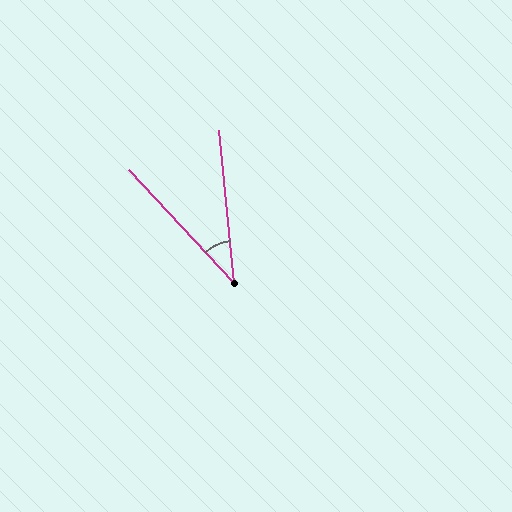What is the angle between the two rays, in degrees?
Approximately 37 degrees.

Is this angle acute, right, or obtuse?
It is acute.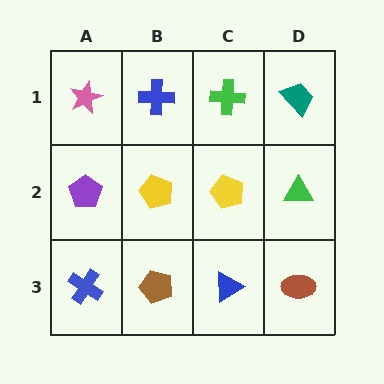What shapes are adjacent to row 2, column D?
A teal trapezoid (row 1, column D), a brown ellipse (row 3, column D), a yellow pentagon (row 2, column C).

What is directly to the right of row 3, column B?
A blue triangle.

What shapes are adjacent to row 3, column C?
A yellow pentagon (row 2, column C), a brown pentagon (row 3, column B), a brown ellipse (row 3, column D).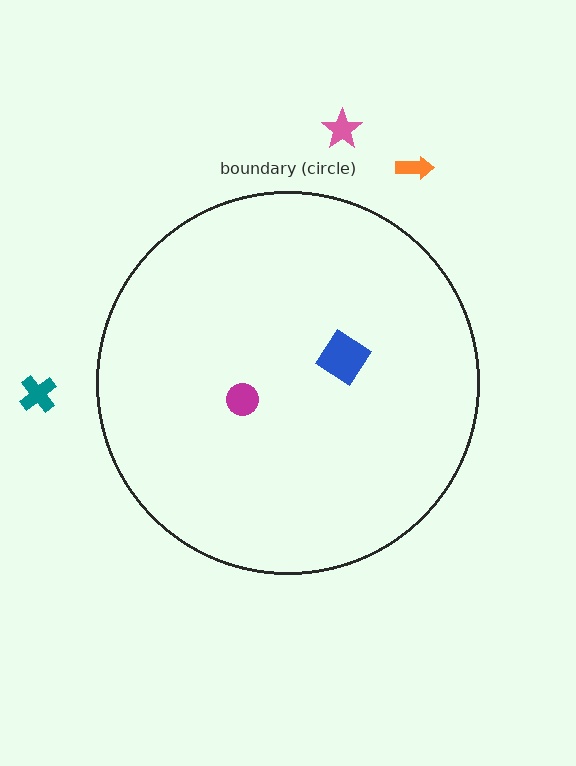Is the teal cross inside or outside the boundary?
Outside.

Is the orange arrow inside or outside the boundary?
Outside.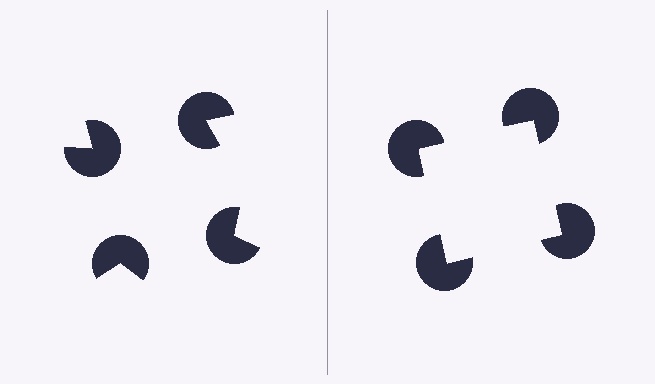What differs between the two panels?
The pac-man discs are positioned identically on both sides; only the wedge orientations differ. On the right they align to a square; on the left they are misaligned.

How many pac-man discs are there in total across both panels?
8 — 4 on each side.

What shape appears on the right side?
An illusory square.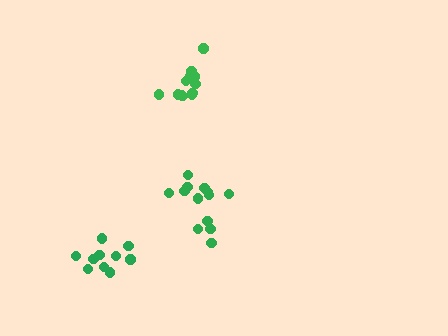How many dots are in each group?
Group 1: 14 dots, Group 2: 10 dots, Group 3: 12 dots (36 total).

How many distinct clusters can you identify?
There are 3 distinct clusters.